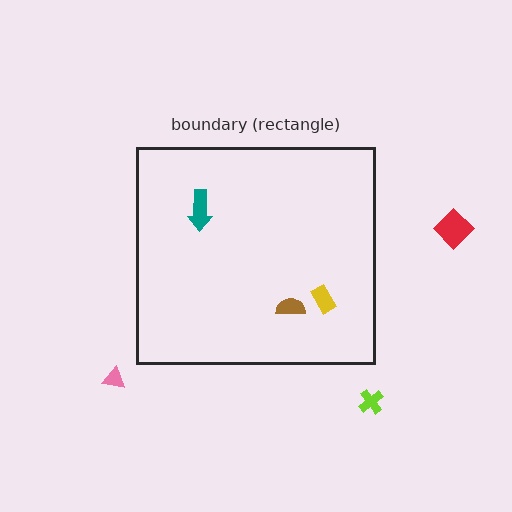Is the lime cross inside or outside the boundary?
Outside.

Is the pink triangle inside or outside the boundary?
Outside.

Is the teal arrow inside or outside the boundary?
Inside.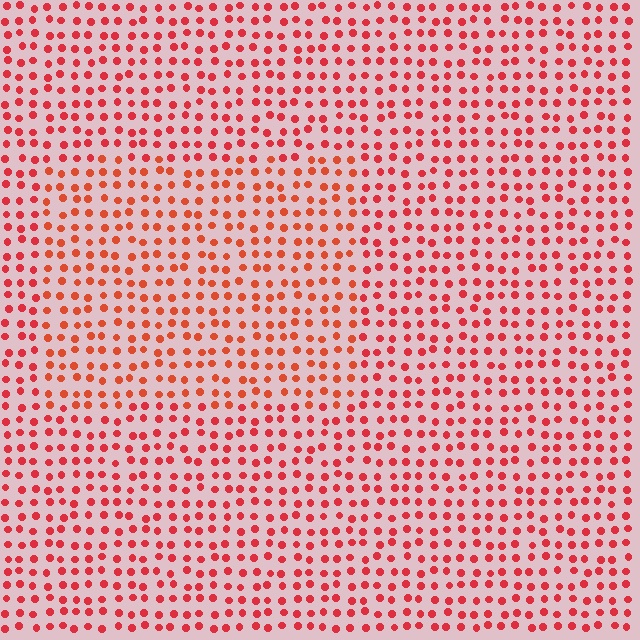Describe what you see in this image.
The image is filled with small red elements in a uniform arrangement. A rectangle-shaped region is visible where the elements are tinted to a slightly different hue, forming a subtle color boundary.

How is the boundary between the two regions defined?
The boundary is defined purely by a slight shift in hue (about 16 degrees). Spacing, size, and orientation are identical on both sides.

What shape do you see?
I see a rectangle.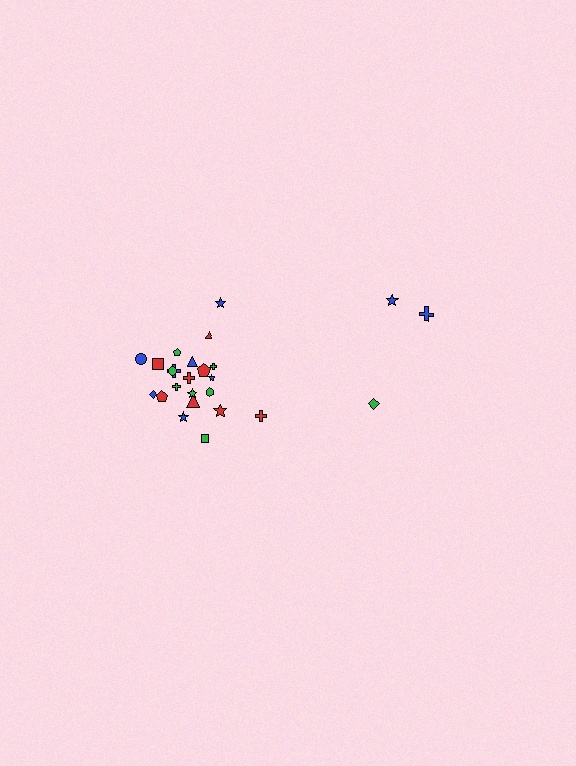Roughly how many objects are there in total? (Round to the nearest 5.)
Roughly 25 objects in total.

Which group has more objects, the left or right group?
The left group.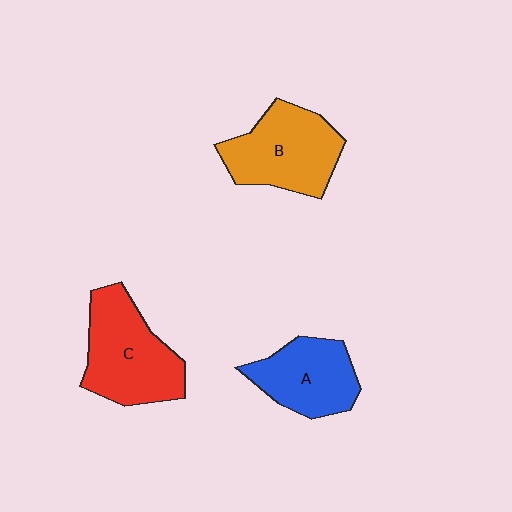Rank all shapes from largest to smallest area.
From largest to smallest: C (red), B (orange), A (blue).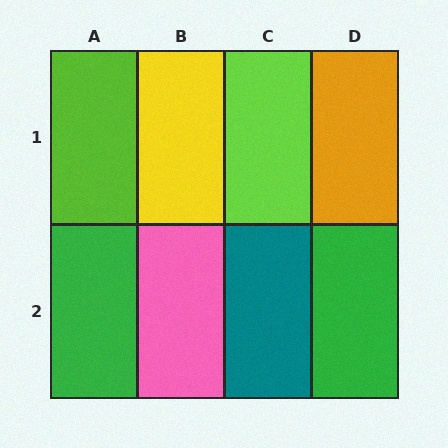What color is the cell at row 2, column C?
Teal.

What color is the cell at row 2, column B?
Pink.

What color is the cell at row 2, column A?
Green.